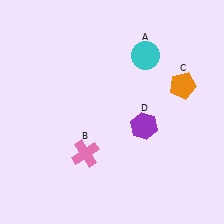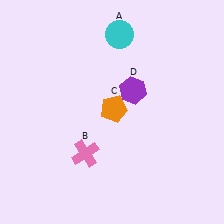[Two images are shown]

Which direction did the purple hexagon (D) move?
The purple hexagon (D) moved up.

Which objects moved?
The objects that moved are: the cyan circle (A), the orange pentagon (C), the purple hexagon (D).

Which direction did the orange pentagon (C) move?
The orange pentagon (C) moved left.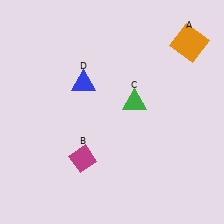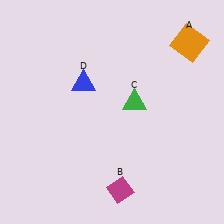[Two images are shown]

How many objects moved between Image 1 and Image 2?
1 object moved between the two images.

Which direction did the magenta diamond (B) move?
The magenta diamond (B) moved right.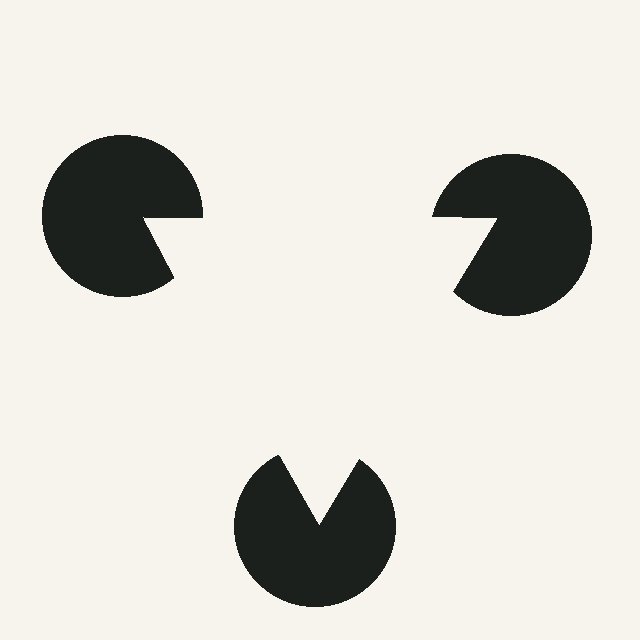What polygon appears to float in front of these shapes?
An illusory triangle — its edges are inferred from the aligned wedge cuts in the pac-man discs, not physically drawn.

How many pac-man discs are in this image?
There are 3 — one at each vertex of the illusory triangle.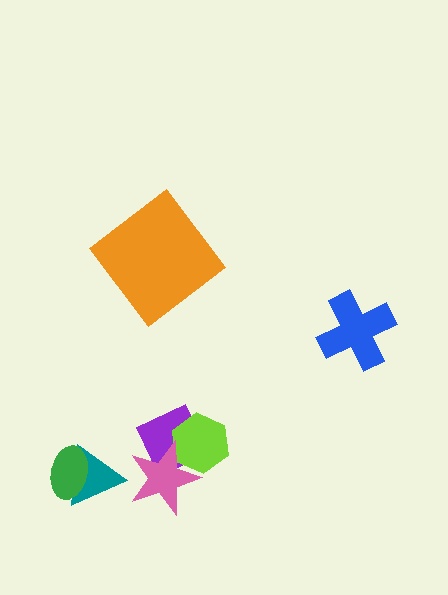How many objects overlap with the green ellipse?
1 object overlaps with the green ellipse.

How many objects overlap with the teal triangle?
1 object overlaps with the teal triangle.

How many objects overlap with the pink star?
2 objects overlap with the pink star.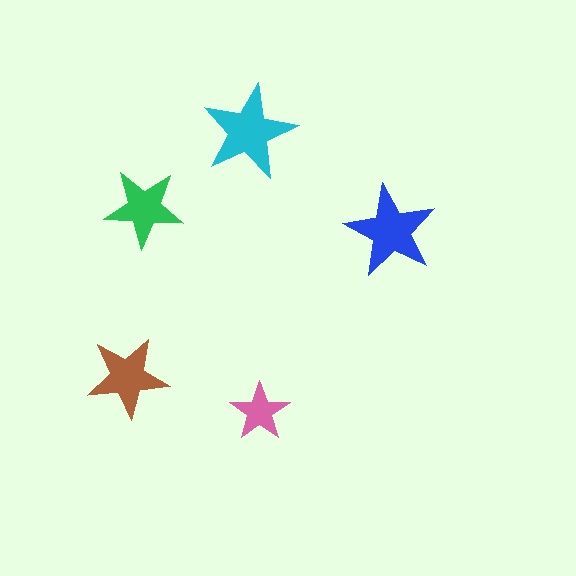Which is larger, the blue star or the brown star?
The blue one.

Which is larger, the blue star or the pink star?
The blue one.